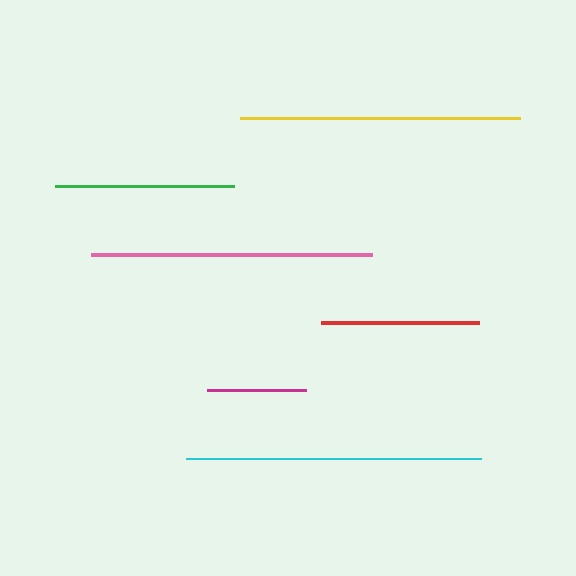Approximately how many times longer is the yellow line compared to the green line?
The yellow line is approximately 1.6 times the length of the green line.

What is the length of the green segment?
The green segment is approximately 179 pixels long.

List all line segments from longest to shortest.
From longest to shortest: cyan, pink, yellow, green, red, magenta.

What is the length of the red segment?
The red segment is approximately 157 pixels long.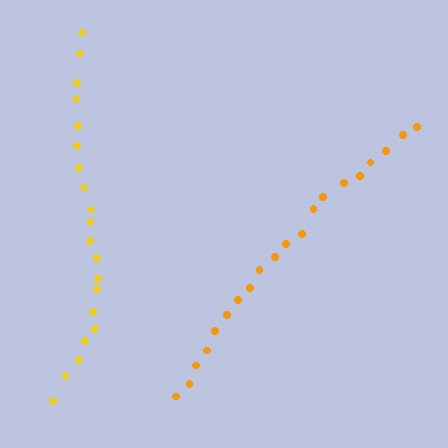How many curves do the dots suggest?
There are 2 distinct paths.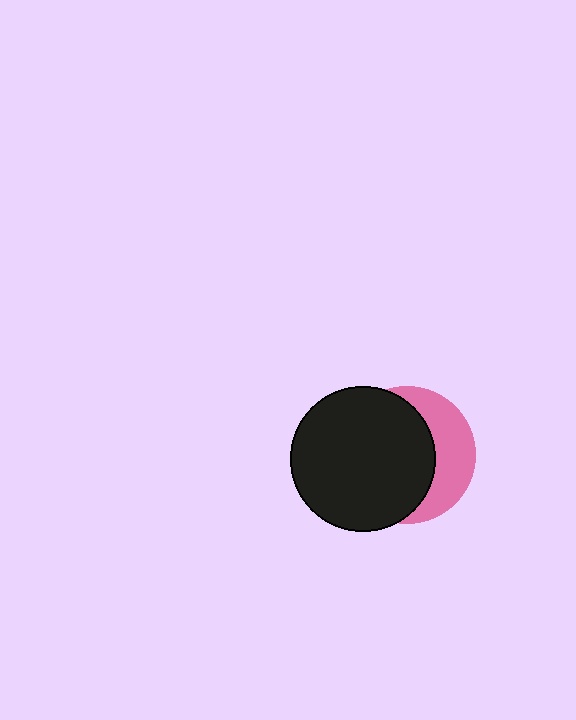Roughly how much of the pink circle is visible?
A small part of it is visible (roughly 36%).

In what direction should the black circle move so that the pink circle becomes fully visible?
The black circle should move left. That is the shortest direction to clear the overlap and leave the pink circle fully visible.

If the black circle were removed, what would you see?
You would see the complete pink circle.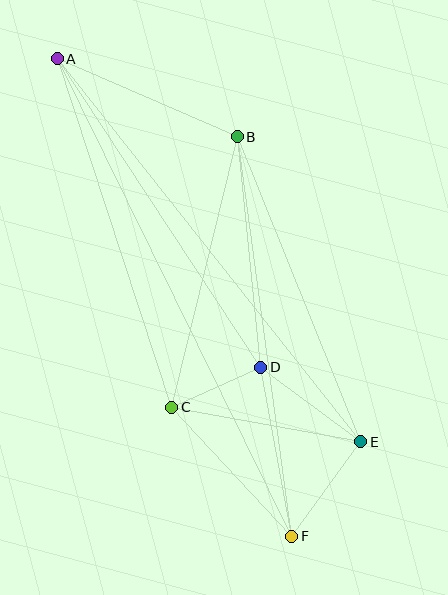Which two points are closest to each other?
Points C and D are closest to each other.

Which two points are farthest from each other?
Points A and F are farthest from each other.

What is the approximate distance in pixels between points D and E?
The distance between D and E is approximately 125 pixels.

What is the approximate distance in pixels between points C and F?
The distance between C and F is approximately 176 pixels.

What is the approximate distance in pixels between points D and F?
The distance between D and F is approximately 172 pixels.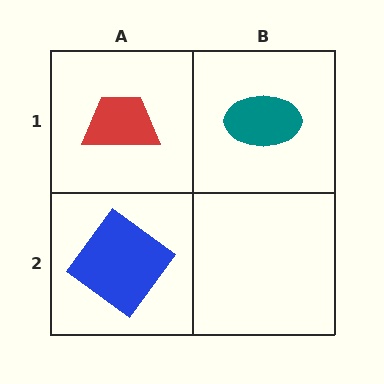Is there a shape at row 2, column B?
No, that cell is empty.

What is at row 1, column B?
A teal ellipse.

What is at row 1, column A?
A red trapezoid.